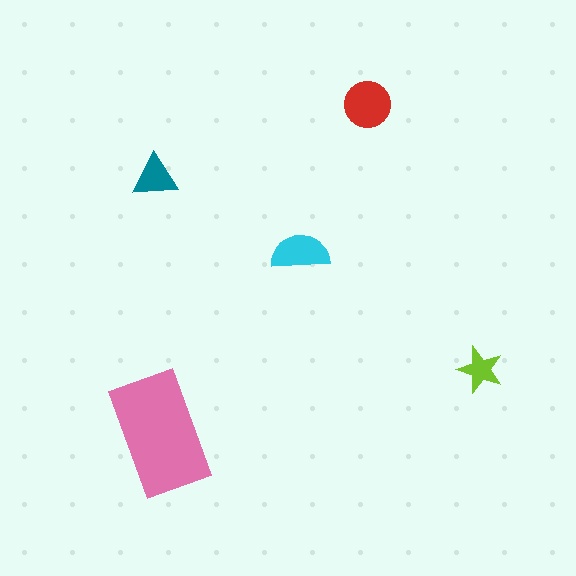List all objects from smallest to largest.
The lime star, the teal triangle, the cyan semicircle, the red circle, the pink rectangle.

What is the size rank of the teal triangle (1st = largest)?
4th.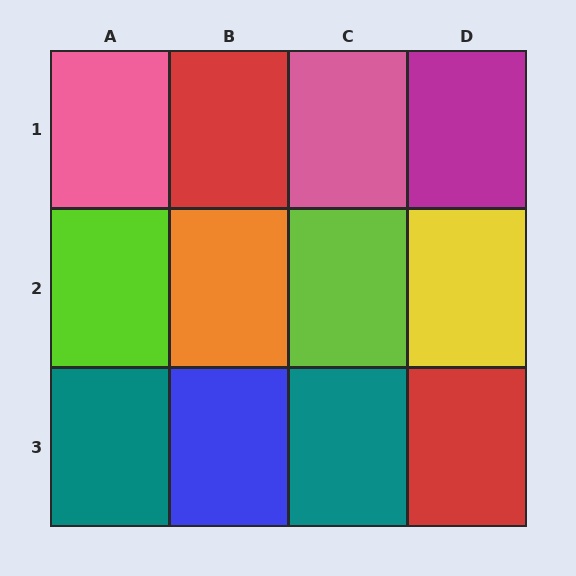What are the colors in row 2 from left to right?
Lime, orange, lime, yellow.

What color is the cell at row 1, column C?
Pink.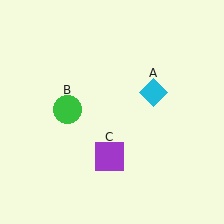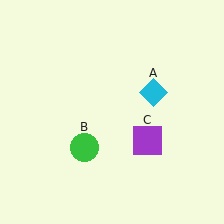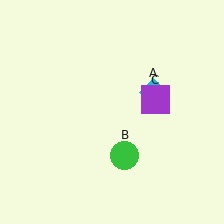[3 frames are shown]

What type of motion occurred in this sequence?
The green circle (object B), purple square (object C) rotated counterclockwise around the center of the scene.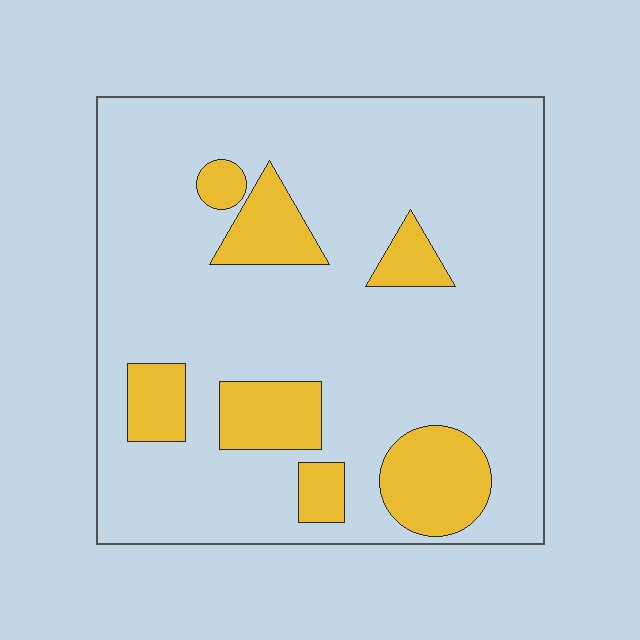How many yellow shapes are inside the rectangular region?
7.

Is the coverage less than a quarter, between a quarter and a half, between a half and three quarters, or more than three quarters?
Less than a quarter.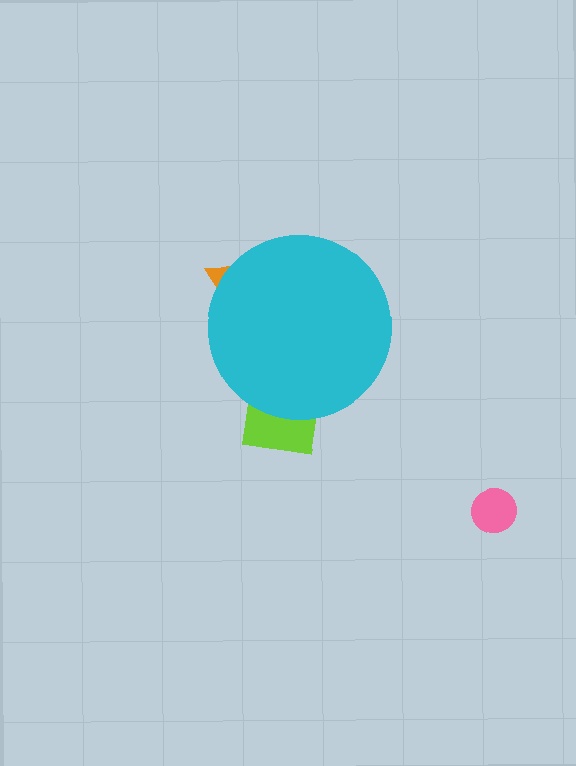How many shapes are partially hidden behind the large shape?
2 shapes are partially hidden.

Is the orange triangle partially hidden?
Yes, the orange triangle is partially hidden behind the cyan circle.